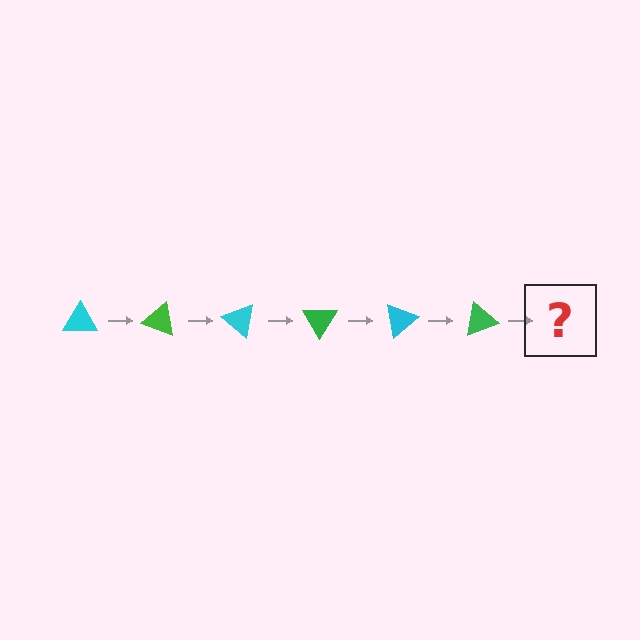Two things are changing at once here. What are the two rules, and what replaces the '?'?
The two rules are that it rotates 20 degrees each step and the color cycles through cyan and green. The '?' should be a cyan triangle, rotated 120 degrees from the start.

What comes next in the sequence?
The next element should be a cyan triangle, rotated 120 degrees from the start.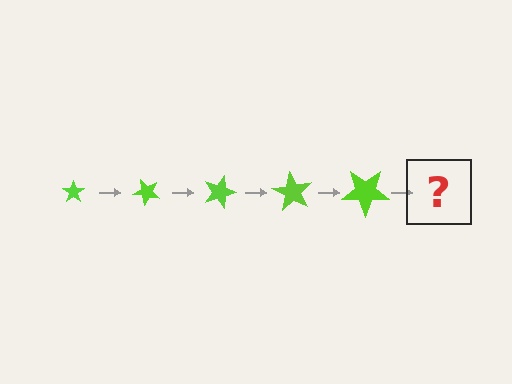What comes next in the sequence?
The next element should be a star, larger than the previous one and rotated 225 degrees from the start.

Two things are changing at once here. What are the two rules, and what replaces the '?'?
The two rules are that the star grows larger each step and it rotates 45 degrees each step. The '?' should be a star, larger than the previous one and rotated 225 degrees from the start.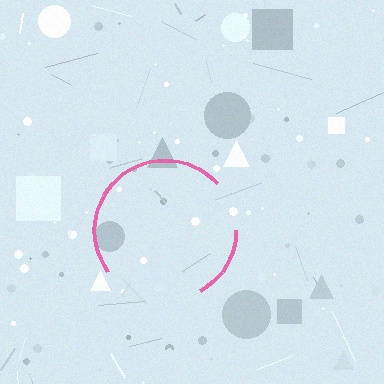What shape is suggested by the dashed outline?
The dashed outline suggests a circle.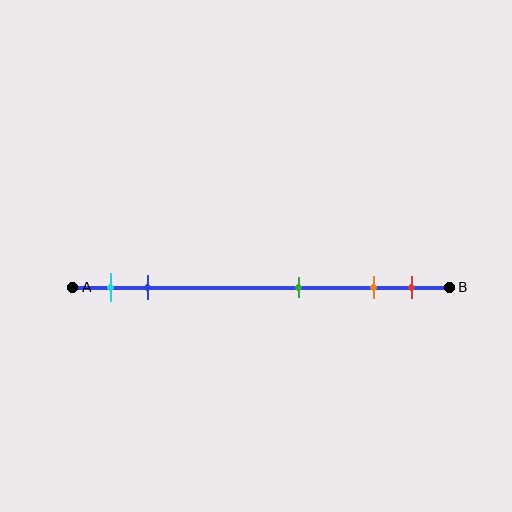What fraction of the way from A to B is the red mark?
The red mark is approximately 90% (0.9) of the way from A to B.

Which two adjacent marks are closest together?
The orange and red marks are the closest adjacent pair.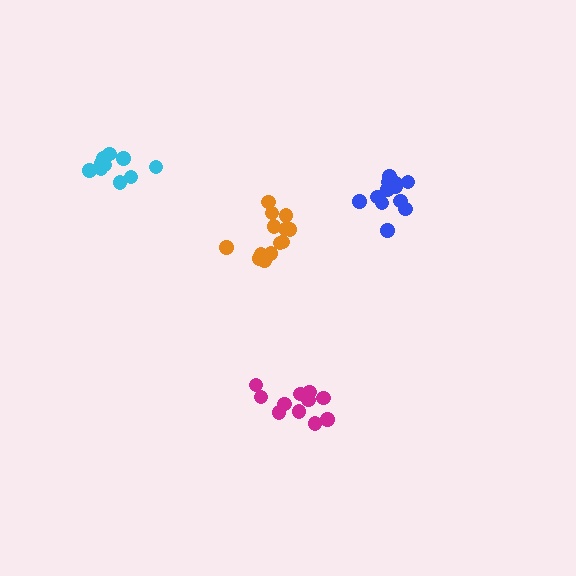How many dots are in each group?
Group 1: 11 dots, Group 2: 12 dots, Group 3: 10 dots, Group 4: 13 dots (46 total).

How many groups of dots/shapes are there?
There are 4 groups.